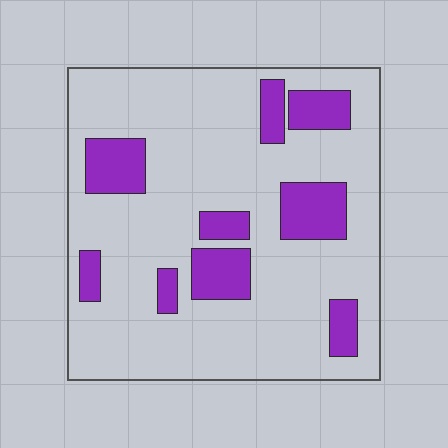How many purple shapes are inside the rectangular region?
9.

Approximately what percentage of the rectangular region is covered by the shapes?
Approximately 20%.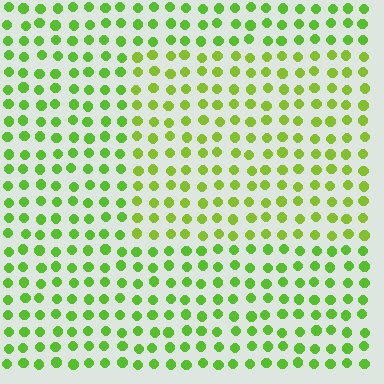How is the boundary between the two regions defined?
The boundary is defined purely by a slight shift in hue (about 19 degrees). Spacing, size, and orientation are identical on both sides.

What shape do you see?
I see a rectangle.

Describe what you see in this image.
The image is filled with small lime elements in a uniform arrangement. A rectangle-shaped region is visible where the elements are tinted to a slightly different hue, forming a subtle color boundary.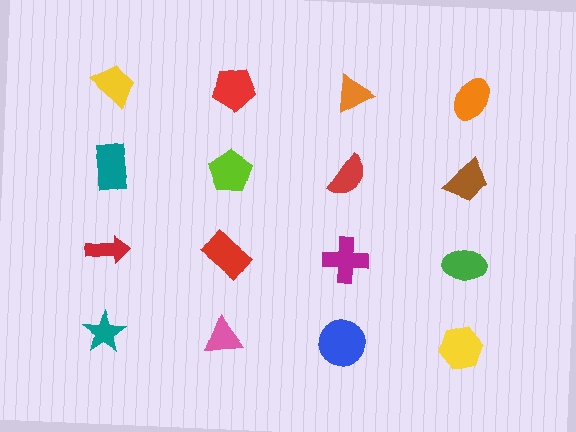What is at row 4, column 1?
A teal star.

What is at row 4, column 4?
A yellow hexagon.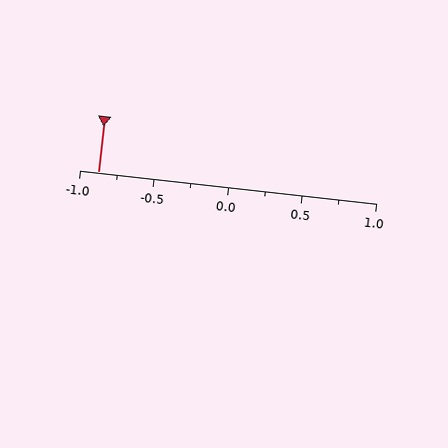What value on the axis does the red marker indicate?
The marker indicates approximately -0.88.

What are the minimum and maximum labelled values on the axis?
The axis runs from -1.0 to 1.0.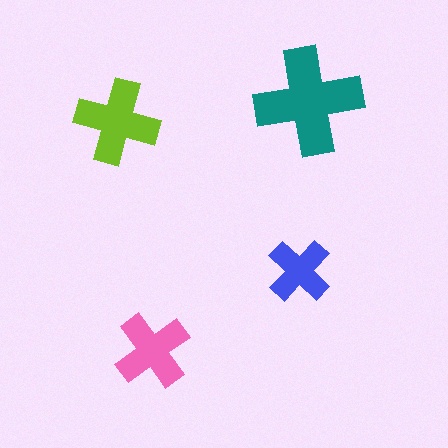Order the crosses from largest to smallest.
the teal one, the lime one, the pink one, the blue one.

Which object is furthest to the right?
The teal cross is rightmost.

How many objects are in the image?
There are 4 objects in the image.